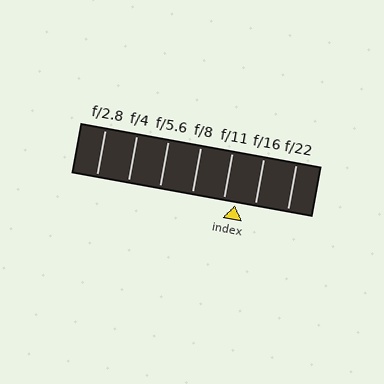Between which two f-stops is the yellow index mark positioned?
The index mark is between f/11 and f/16.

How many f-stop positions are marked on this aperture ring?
There are 7 f-stop positions marked.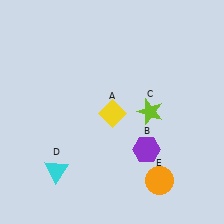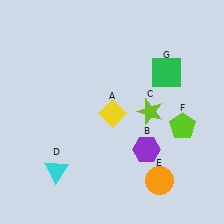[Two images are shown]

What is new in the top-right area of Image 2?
A green square (G) was added in the top-right area of Image 2.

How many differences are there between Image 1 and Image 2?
There are 2 differences between the two images.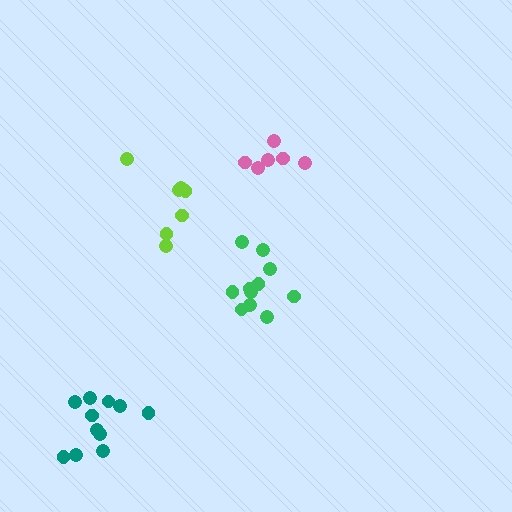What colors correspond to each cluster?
The clusters are colored: teal, lime, pink, green.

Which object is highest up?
The pink cluster is topmost.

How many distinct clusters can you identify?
There are 4 distinct clusters.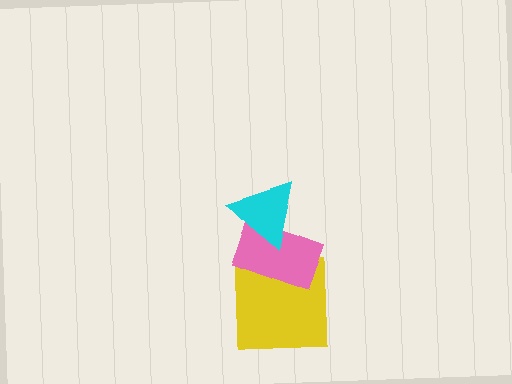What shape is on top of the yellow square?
The pink rectangle is on top of the yellow square.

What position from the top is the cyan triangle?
The cyan triangle is 1st from the top.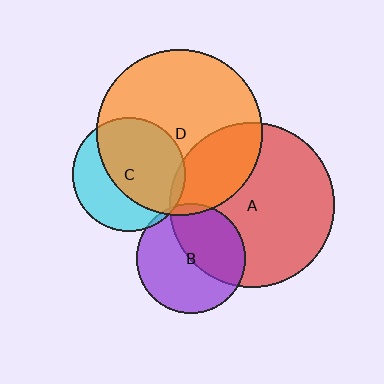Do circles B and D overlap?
Yes.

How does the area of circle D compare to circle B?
Approximately 2.3 times.